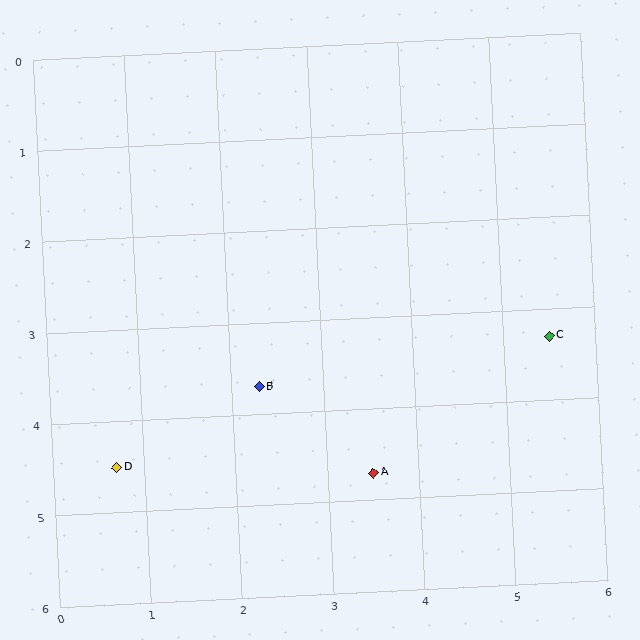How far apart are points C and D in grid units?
Points C and D are about 4.9 grid units apart.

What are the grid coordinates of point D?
Point D is at approximately (0.7, 4.5).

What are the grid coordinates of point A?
Point A is at approximately (3.5, 4.7).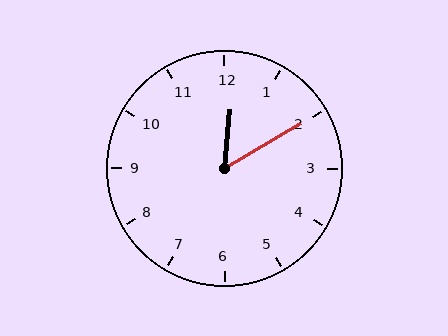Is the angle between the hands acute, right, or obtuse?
It is acute.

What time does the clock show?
12:10.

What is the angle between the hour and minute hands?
Approximately 55 degrees.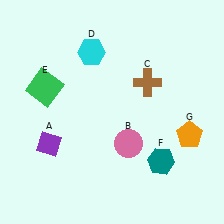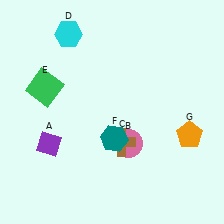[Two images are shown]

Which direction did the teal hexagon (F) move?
The teal hexagon (F) moved left.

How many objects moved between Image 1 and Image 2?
3 objects moved between the two images.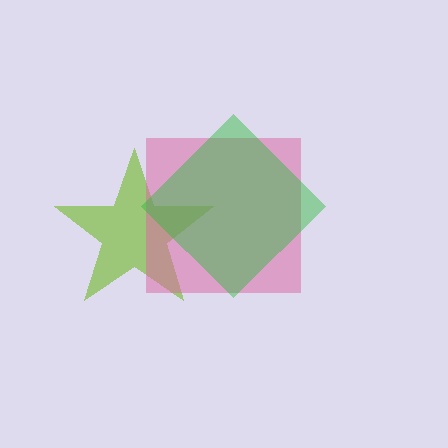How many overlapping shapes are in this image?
There are 3 overlapping shapes in the image.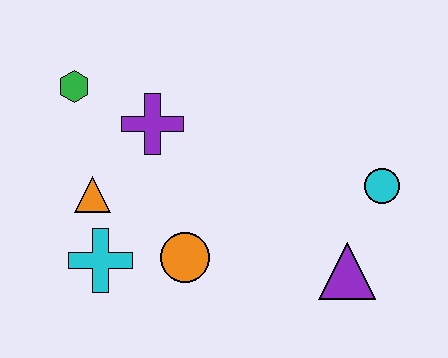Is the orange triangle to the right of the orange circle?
No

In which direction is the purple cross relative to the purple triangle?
The purple cross is to the left of the purple triangle.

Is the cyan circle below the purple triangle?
No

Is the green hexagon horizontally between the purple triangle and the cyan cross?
No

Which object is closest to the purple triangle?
The cyan circle is closest to the purple triangle.